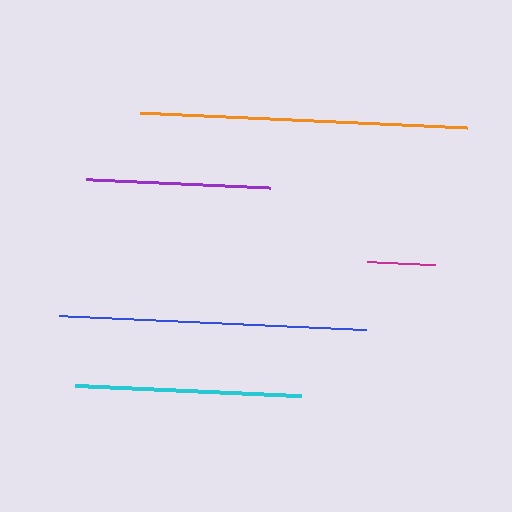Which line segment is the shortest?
The magenta line is the shortest at approximately 69 pixels.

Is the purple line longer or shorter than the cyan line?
The cyan line is longer than the purple line.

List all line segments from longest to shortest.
From longest to shortest: orange, blue, cyan, purple, magenta.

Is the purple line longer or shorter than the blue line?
The blue line is longer than the purple line.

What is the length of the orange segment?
The orange segment is approximately 326 pixels long.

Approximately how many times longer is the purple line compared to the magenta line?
The purple line is approximately 2.7 times the length of the magenta line.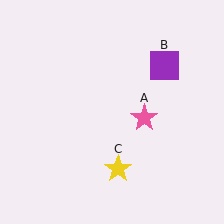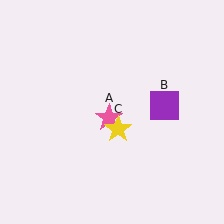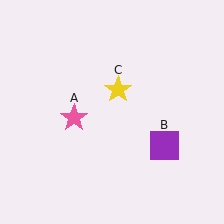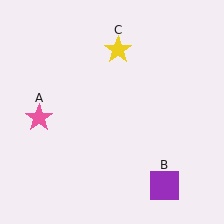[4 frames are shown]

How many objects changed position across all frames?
3 objects changed position: pink star (object A), purple square (object B), yellow star (object C).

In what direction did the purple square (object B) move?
The purple square (object B) moved down.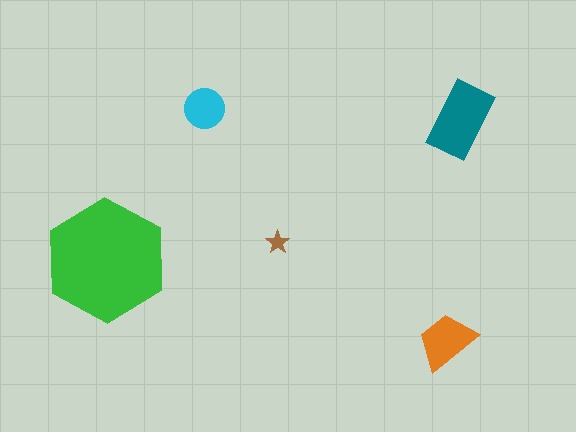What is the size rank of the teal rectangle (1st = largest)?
2nd.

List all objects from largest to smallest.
The green hexagon, the teal rectangle, the orange trapezoid, the cyan circle, the brown star.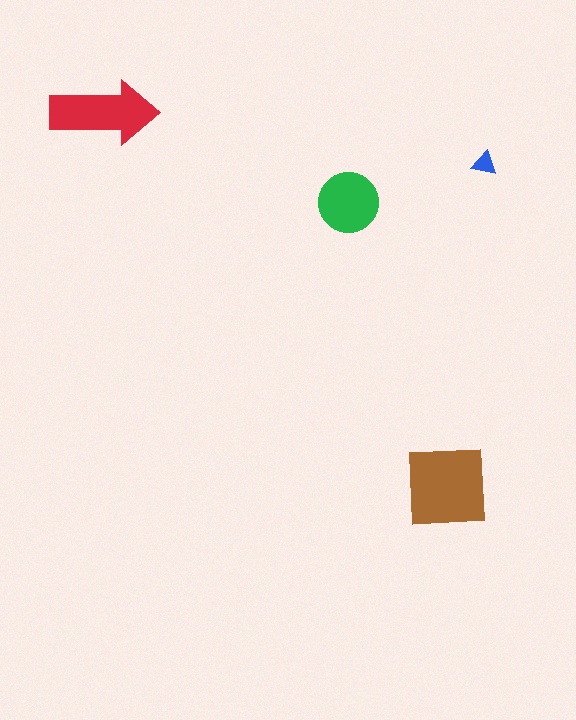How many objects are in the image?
There are 4 objects in the image.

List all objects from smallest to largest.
The blue triangle, the green circle, the red arrow, the brown square.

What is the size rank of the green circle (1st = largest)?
3rd.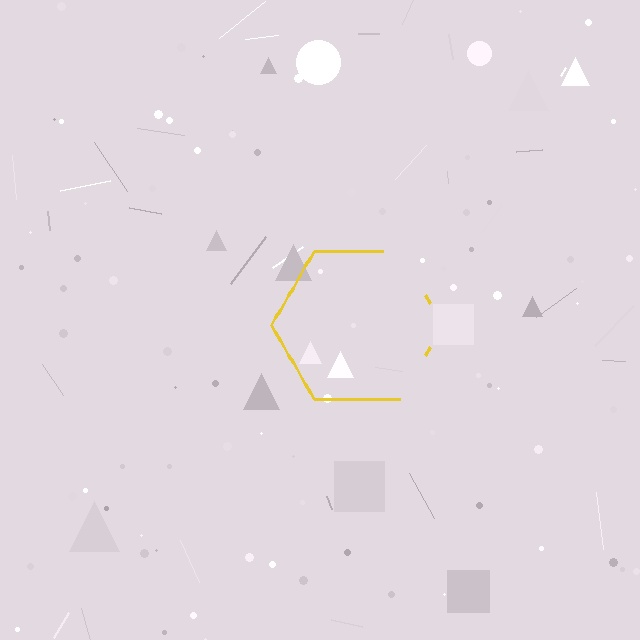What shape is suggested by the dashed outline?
The dashed outline suggests a hexagon.